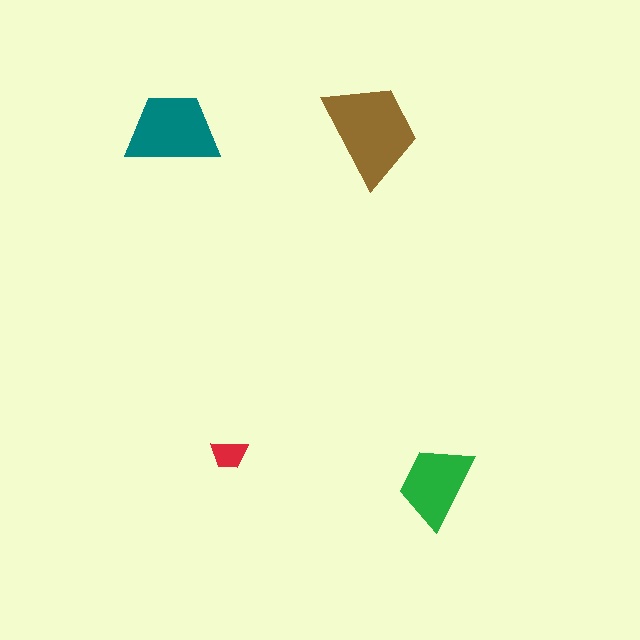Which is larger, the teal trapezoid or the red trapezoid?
The teal one.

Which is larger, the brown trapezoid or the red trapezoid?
The brown one.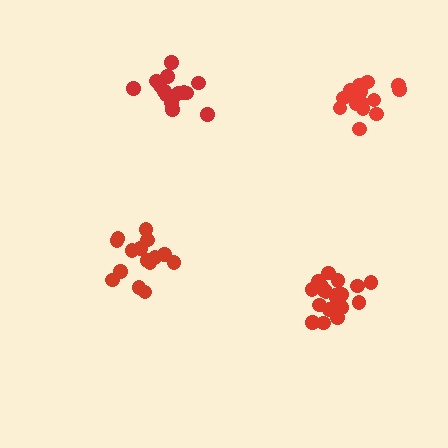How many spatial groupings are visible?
There are 4 spatial groupings.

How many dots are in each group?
Group 1: 15 dots, Group 2: 14 dots, Group 3: 16 dots, Group 4: 19 dots (64 total).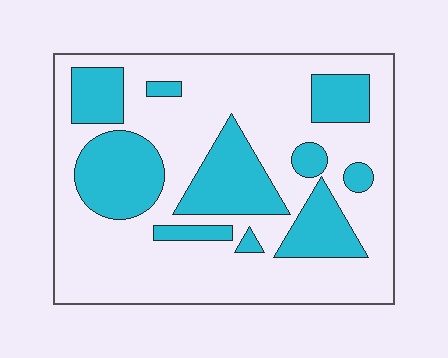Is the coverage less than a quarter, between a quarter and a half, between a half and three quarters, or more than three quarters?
Between a quarter and a half.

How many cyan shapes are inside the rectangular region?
10.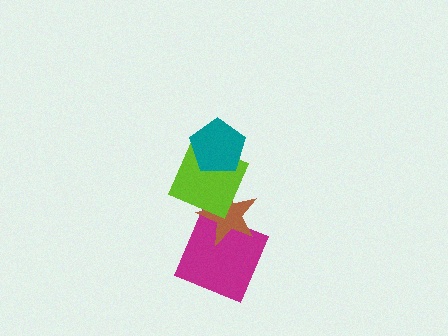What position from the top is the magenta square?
The magenta square is 4th from the top.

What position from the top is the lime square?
The lime square is 2nd from the top.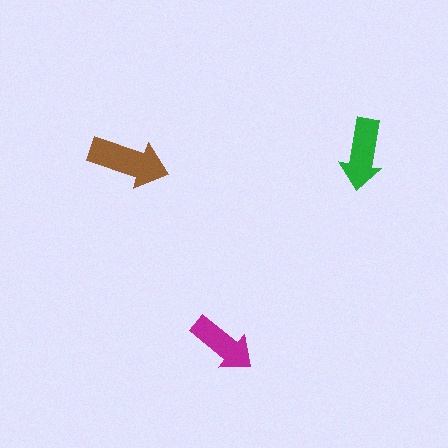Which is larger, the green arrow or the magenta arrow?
The green one.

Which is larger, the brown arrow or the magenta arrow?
The brown one.